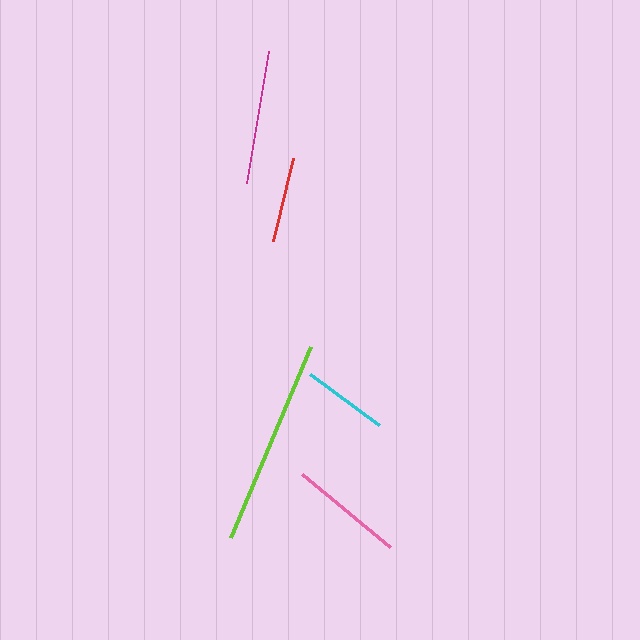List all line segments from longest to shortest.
From longest to shortest: lime, magenta, pink, cyan, red.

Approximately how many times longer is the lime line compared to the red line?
The lime line is approximately 2.4 times the length of the red line.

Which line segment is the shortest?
The red line is the shortest at approximately 85 pixels.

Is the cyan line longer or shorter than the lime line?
The lime line is longer than the cyan line.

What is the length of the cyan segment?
The cyan segment is approximately 85 pixels long.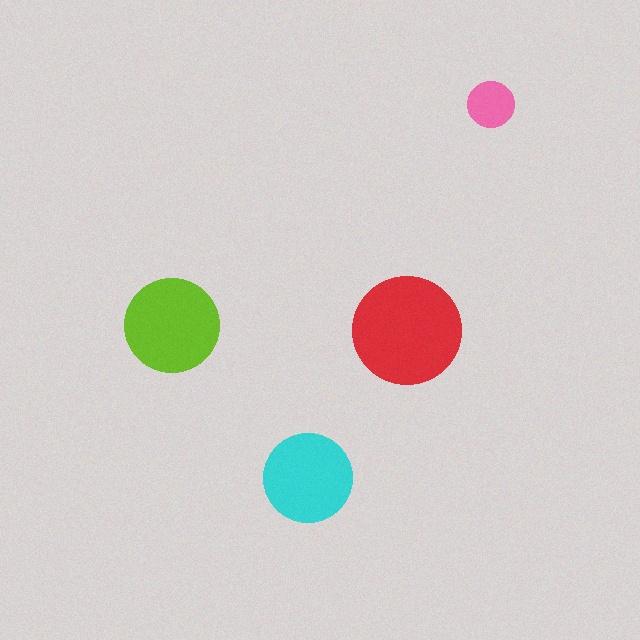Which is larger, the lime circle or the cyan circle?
The lime one.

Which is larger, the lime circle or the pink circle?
The lime one.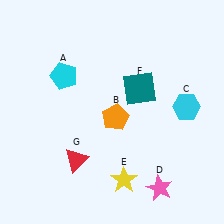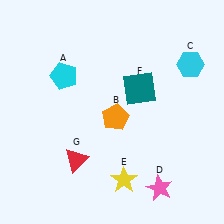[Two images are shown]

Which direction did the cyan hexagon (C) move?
The cyan hexagon (C) moved up.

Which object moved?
The cyan hexagon (C) moved up.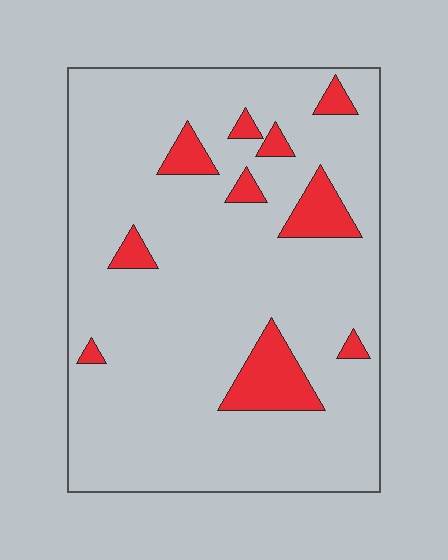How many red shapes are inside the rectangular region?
10.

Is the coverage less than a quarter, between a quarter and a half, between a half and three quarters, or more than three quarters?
Less than a quarter.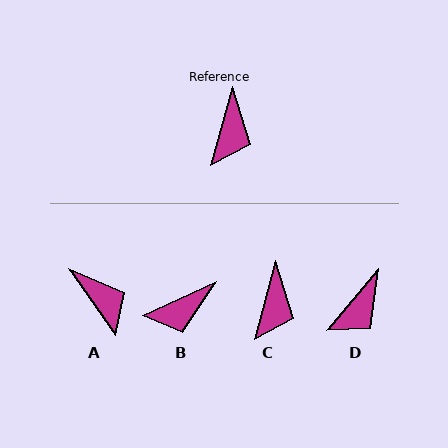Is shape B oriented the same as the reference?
No, it is off by about 50 degrees.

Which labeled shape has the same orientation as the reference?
C.